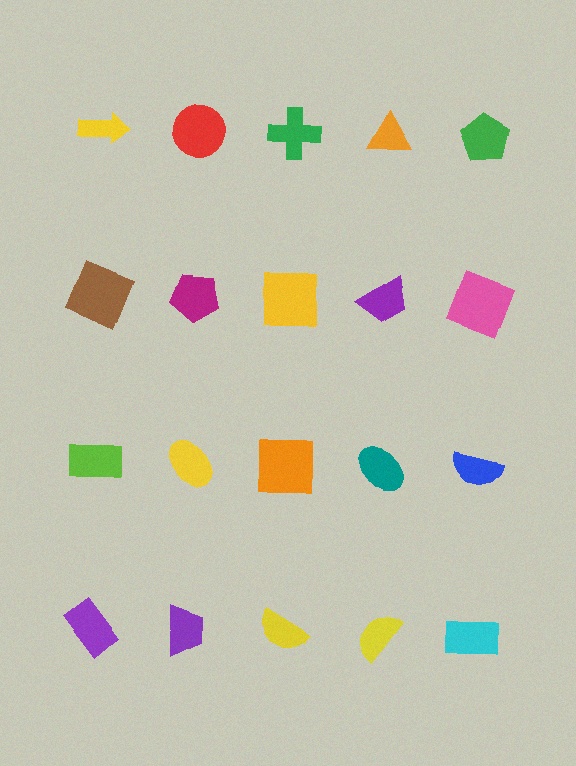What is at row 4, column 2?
A purple trapezoid.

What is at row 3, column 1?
A lime rectangle.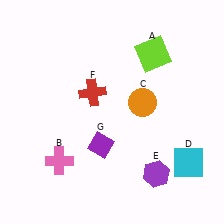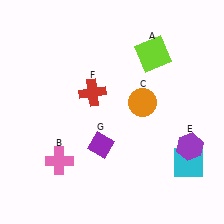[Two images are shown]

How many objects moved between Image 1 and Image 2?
1 object moved between the two images.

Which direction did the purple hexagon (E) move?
The purple hexagon (E) moved right.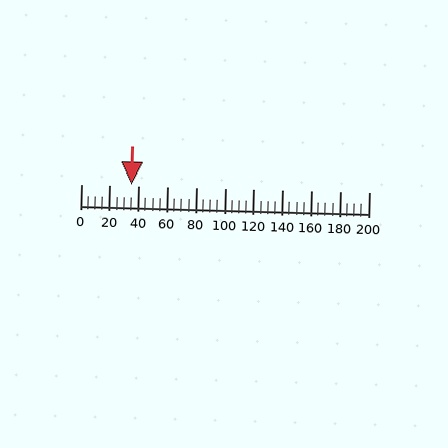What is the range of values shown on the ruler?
The ruler shows values from 0 to 200.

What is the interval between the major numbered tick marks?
The major tick marks are spaced 20 units apart.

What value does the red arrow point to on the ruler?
The red arrow points to approximately 35.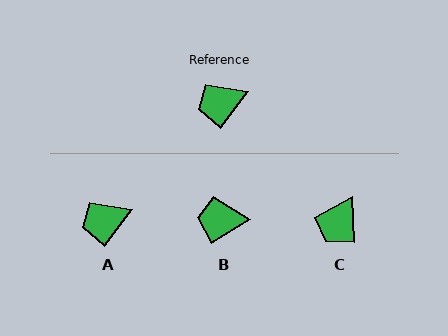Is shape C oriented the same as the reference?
No, it is off by about 39 degrees.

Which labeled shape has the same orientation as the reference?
A.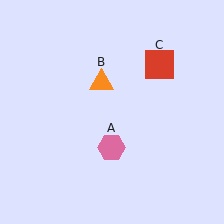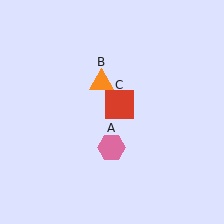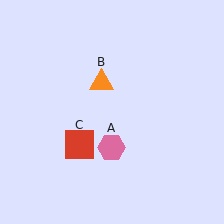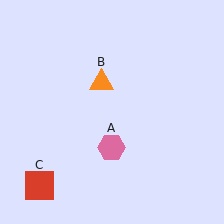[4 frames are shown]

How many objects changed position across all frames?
1 object changed position: red square (object C).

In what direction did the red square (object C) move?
The red square (object C) moved down and to the left.